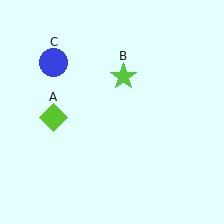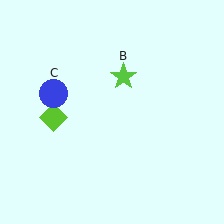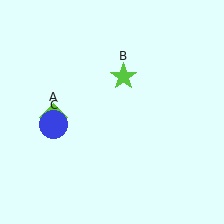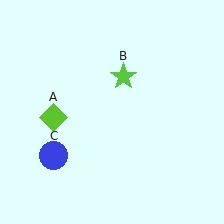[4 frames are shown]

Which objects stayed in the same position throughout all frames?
Lime diamond (object A) and lime star (object B) remained stationary.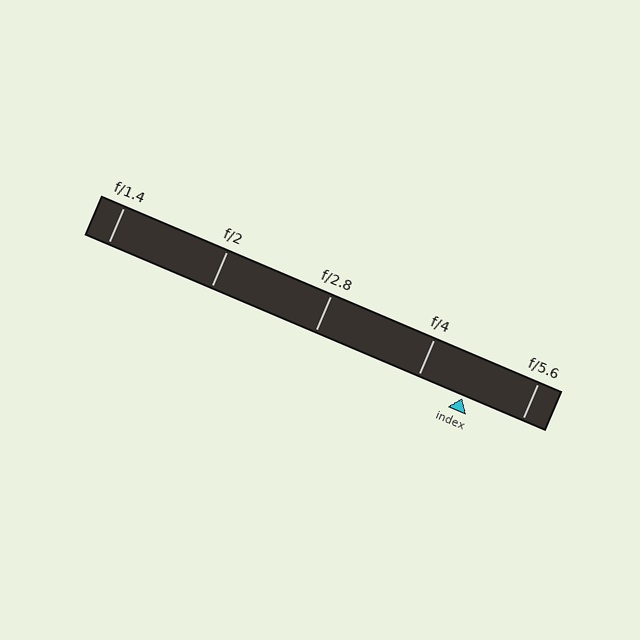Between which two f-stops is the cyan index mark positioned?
The index mark is between f/4 and f/5.6.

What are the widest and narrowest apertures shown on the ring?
The widest aperture shown is f/1.4 and the narrowest is f/5.6.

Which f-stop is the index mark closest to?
The index mark is closest to f/4.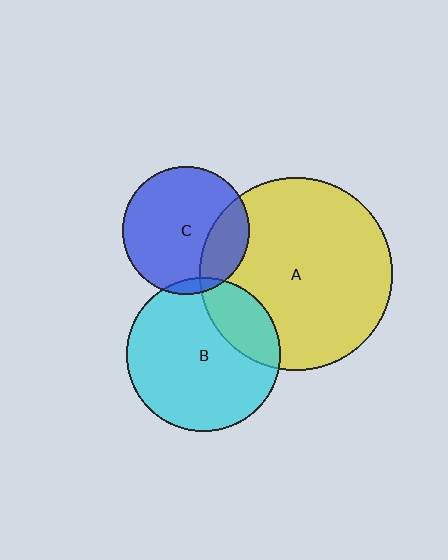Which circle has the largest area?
Circle A (yellow).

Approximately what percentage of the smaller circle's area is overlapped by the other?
Approximately 5%.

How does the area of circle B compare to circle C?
Approximately 1.5 times.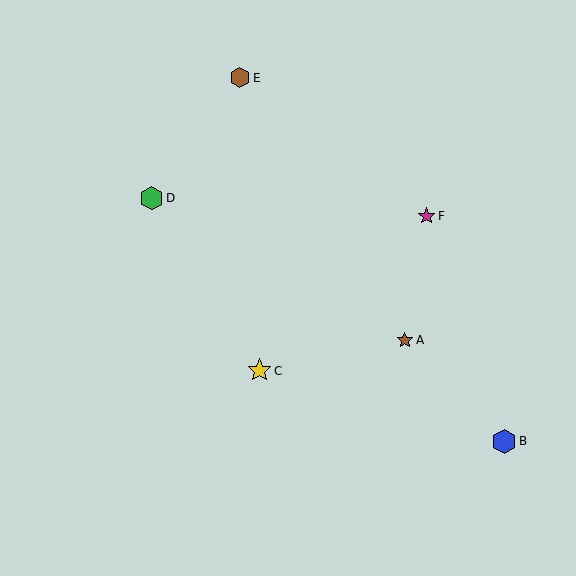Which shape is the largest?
The blue hexagon (labeled B) is the largest.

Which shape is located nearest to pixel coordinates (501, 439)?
The blue hexagon (labeled B) at (504, 441) is nearest to that location.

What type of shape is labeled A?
Shape A is a brown star.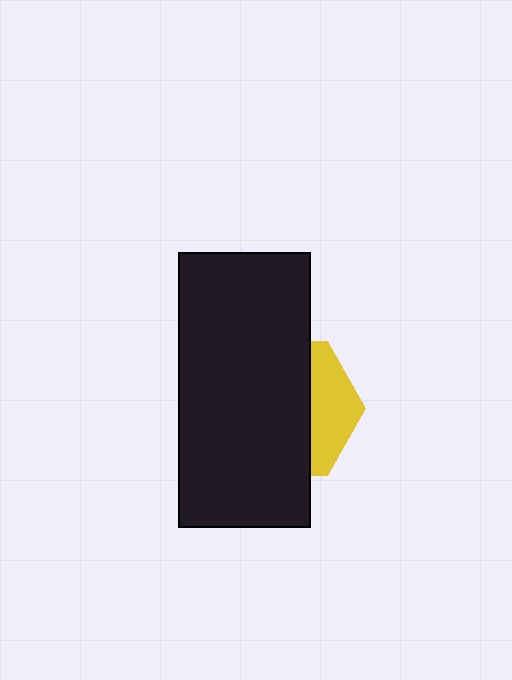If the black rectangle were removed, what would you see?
You would see the complete yellow hexagon.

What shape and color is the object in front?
The object in front is a black rectangle.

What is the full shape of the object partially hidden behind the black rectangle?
The partially hidden object is a yellow hexagon.